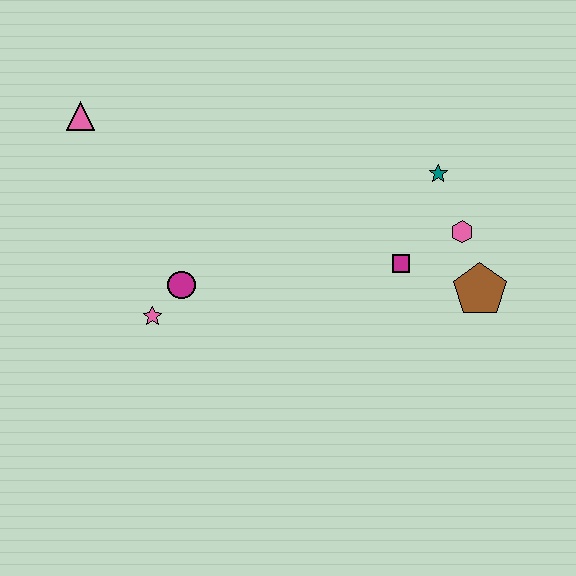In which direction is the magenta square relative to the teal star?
The magenta square is below the teal star.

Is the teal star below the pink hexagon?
No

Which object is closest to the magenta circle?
The pink star is closest to the magenta circle.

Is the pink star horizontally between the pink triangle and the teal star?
Yes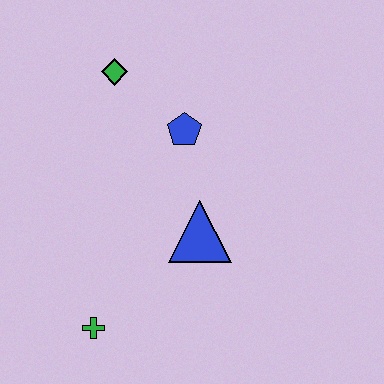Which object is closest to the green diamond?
The blue pentagon is closest to the green diamond.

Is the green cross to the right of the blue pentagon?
No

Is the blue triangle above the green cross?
Yes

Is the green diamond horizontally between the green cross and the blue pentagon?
Yes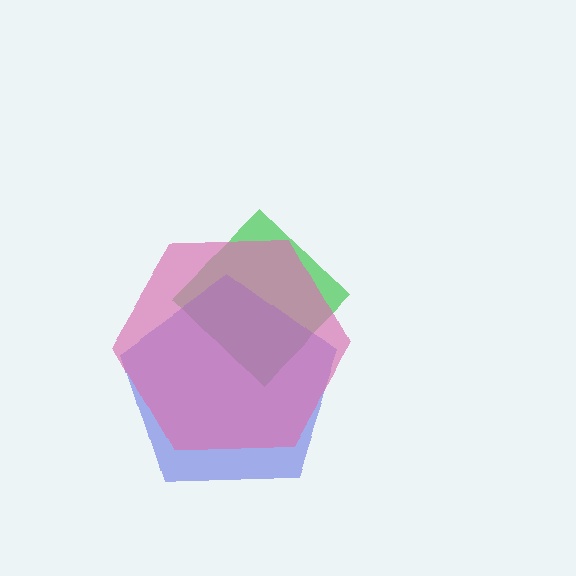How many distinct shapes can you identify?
There are 3 distinct shapes: a green diamond, a blue pentagon, a pink hexagon.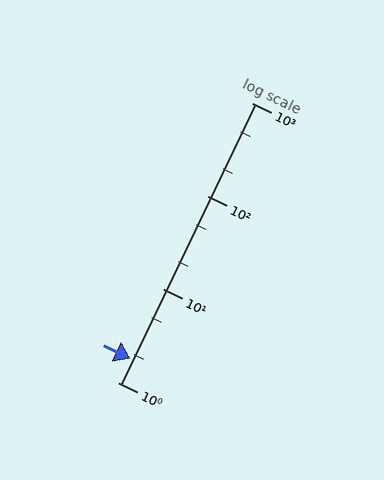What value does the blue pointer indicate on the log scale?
The pointer indicates approximately 1.8.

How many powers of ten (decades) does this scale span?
The scale spans 3 decades, from 1 to 1000.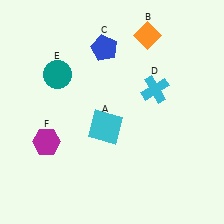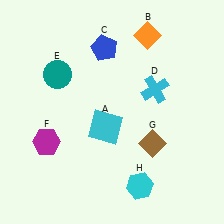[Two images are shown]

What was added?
A brown diamond (G), a cyan hexagon (H) were added in Image 2.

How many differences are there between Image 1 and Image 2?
There are 2 differences between the two images.